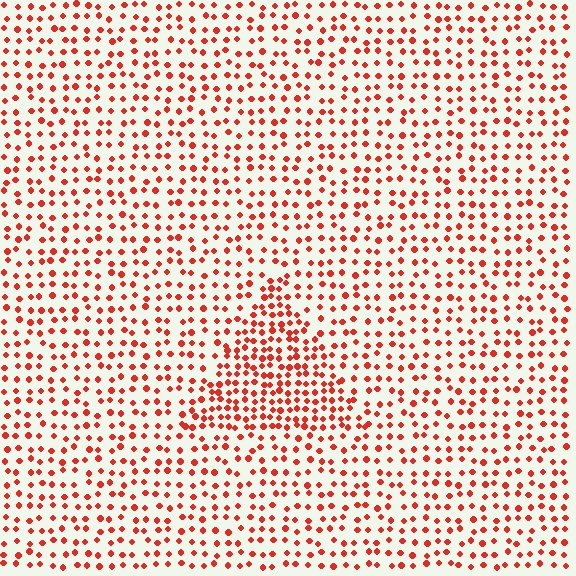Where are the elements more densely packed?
The elements are more densely packed inside the triangle boundary.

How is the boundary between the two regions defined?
The boundary is defined by a change in element density (approximately 1.8x ratio). All elements are the same color, size, and shape.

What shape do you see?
I see a triangle.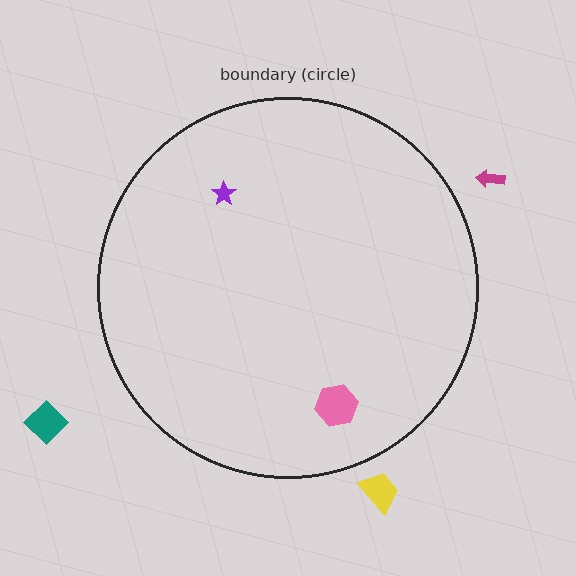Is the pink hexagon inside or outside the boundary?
Inside.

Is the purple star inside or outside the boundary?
Inside.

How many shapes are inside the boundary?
2 inside, 3 outside.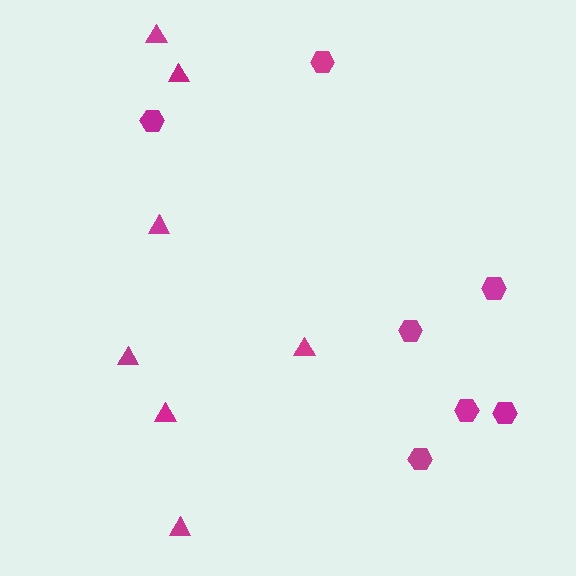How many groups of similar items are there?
There are 2 groups: one group of triangles (7) and one group of hexagons (7).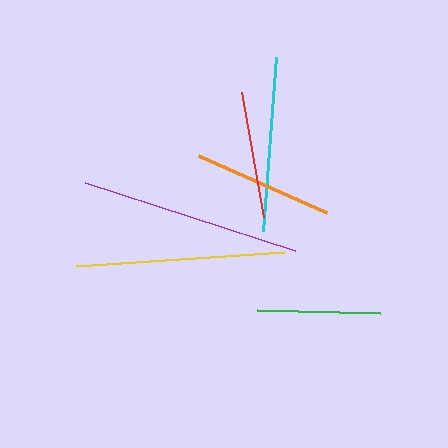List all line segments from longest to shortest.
From longest to shortest: purple, yellow, cyan, orange, red, green.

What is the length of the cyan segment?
The cyan segment is approximately 175 pixels long.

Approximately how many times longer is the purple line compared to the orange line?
The purple line is approximately 1.6 times the length of the orange line.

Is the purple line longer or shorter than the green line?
The purple line is longer than the green line.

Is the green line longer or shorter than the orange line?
The orange line is longer than the green line.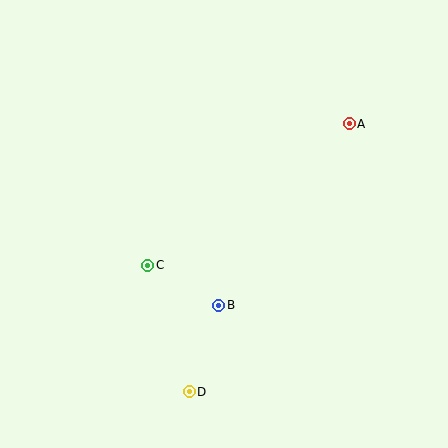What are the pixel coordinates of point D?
Point D is at (189, 392).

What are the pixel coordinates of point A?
Point A is at (349, 124).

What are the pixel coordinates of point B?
Point B is at (219, 305).